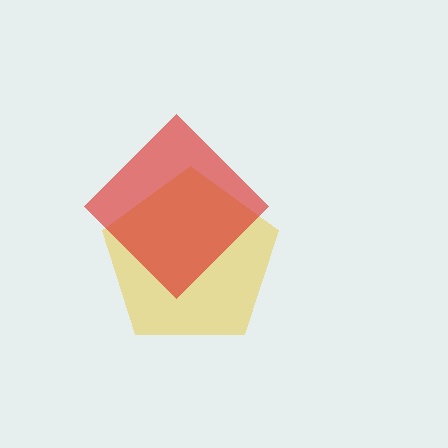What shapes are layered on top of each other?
The layered shapes are: a yellow pentagon, a red diamond.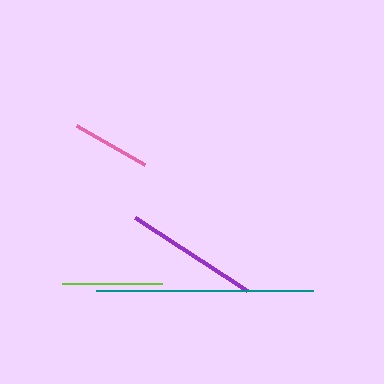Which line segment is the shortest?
The pink line is the shortest at approximately 79 pixels.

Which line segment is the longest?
The teal line is the longest at approximately 216 pixels.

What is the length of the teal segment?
The teal segment is approximately 216 pixels long.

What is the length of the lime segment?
The lime segment is approximately 99 pixels long.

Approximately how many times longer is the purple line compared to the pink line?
The purple line is approximately 1.7 times the length of the pink line.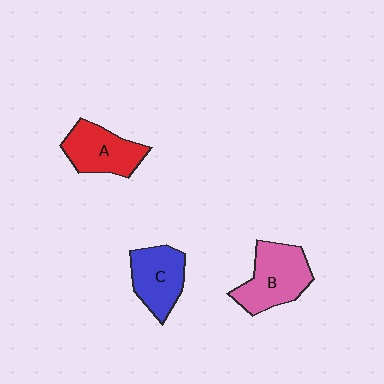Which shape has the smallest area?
Shape C (blue).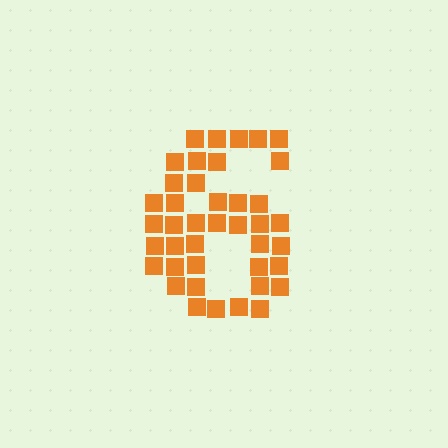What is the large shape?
The large shape is the digit 6.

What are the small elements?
The small elements are squares.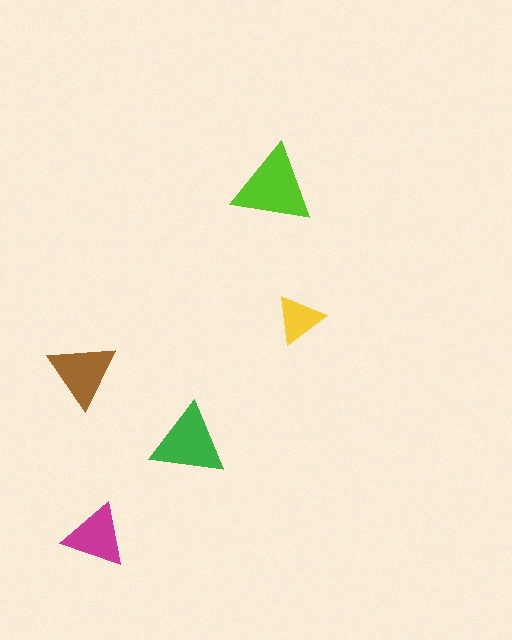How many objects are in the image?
There are 5 objects in the image.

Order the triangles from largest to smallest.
the lime one, the green one, the brown one, the magenta one, the yellow one.